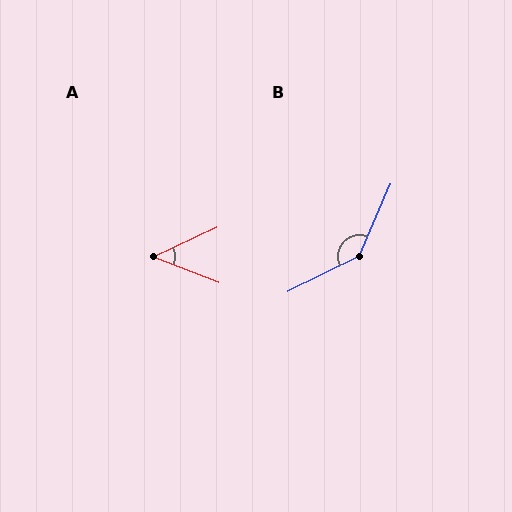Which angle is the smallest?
A, at approximately 46 degrees.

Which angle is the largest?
B, at approximately 140 degrees.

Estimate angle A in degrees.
Approximately 46 degrees.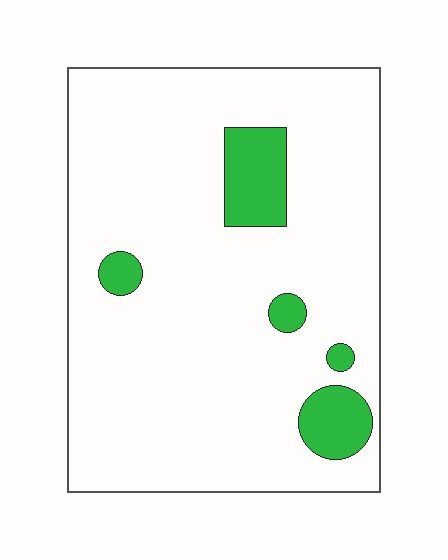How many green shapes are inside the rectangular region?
5.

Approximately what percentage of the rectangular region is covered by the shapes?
Approximately 10%.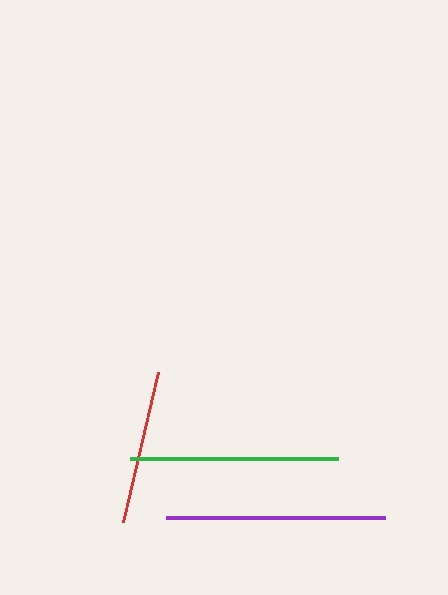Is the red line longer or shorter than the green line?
The green line is longer than the red line.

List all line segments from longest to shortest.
From longest to shortest: purple, green, red.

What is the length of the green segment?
The green segment is approximately 208 pixels long.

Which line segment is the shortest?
The red line is the shortest at approximately 154 pixels.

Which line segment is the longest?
The purple line is the longest at approximately 218 pixels.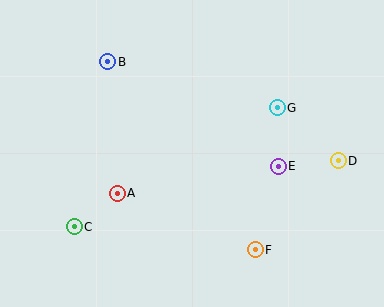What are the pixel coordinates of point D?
Point D is at (338, 161).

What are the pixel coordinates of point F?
Point F is at (255, 250).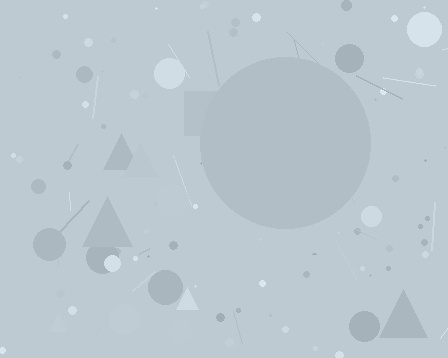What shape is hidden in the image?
A circle is hidden in the image.